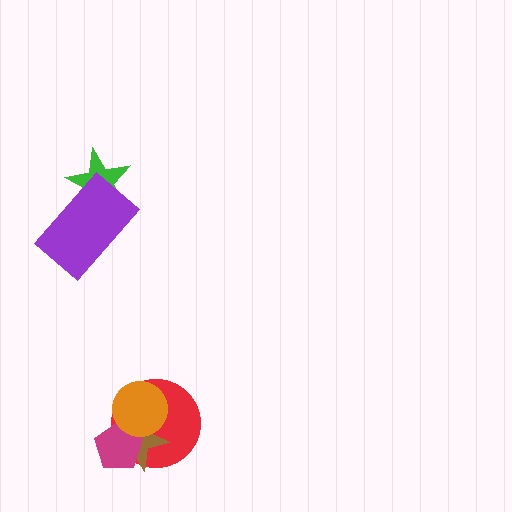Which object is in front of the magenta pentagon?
The orange circle is in front of the magenta pentagon.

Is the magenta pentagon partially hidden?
Yes, it is partially covered by another shape.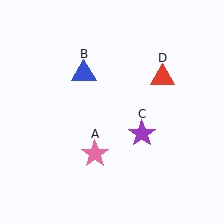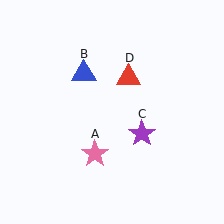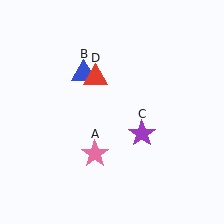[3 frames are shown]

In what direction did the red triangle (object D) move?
The red triangle (object D) moved left.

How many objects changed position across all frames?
1 object changed position: red triangle (object D).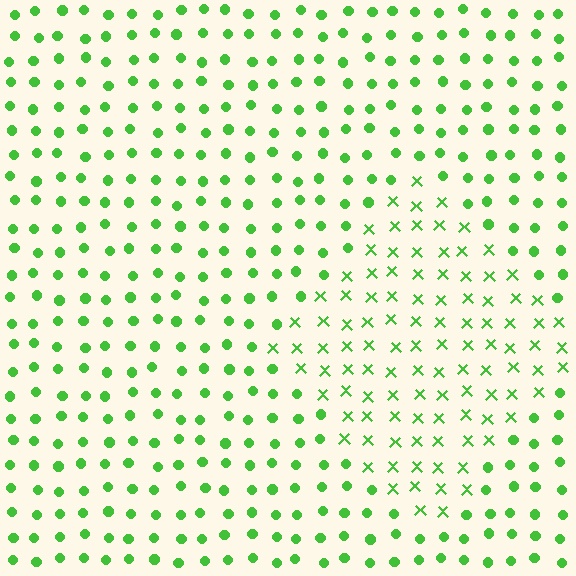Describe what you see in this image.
The image is filled with small green elements arranged in a uniform grid. A diamond-shaped region contains X marks, while the surrounding area contains circles. The boundary is defined purely by the change in element shape.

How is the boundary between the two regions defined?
The boundary is defined by a change in element shape: X marks inside vs. circles outside. All elements share the same color and spacing.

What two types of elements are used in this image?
The image uses X marks inside the diamond region and circles outside it.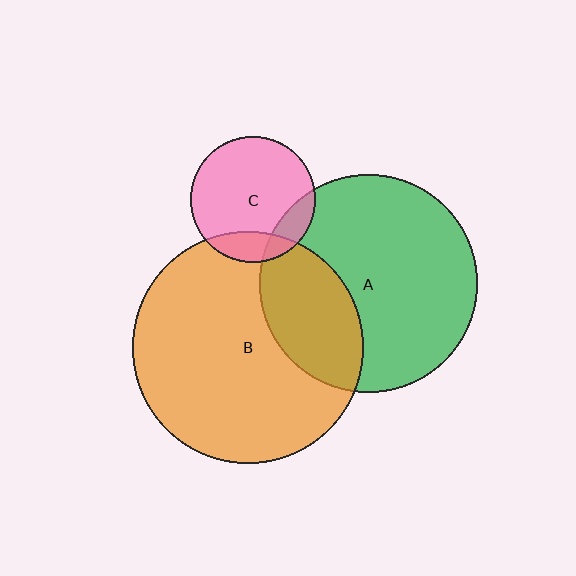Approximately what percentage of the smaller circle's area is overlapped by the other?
Approximately 15%.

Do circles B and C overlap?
Yes.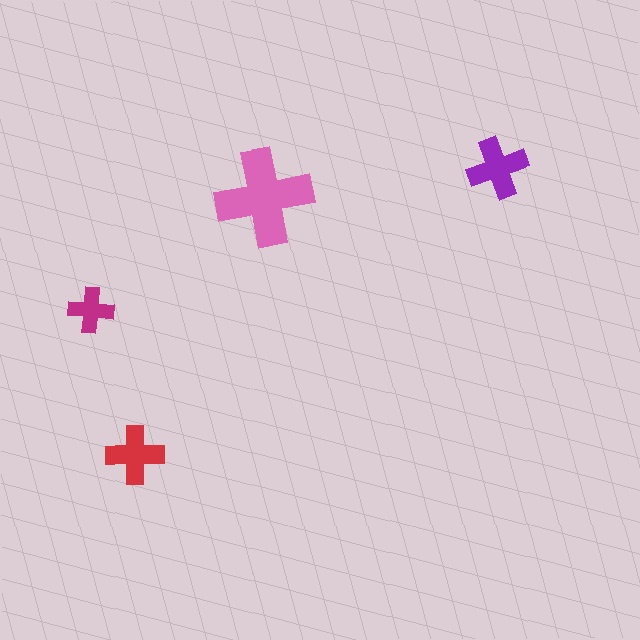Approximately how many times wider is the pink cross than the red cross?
About 1.5 times wider.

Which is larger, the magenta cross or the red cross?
The red one.